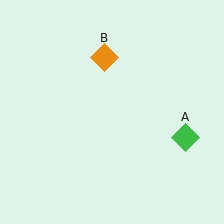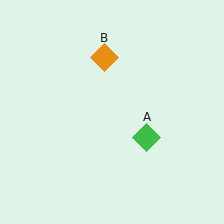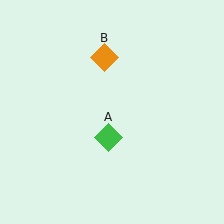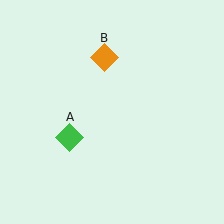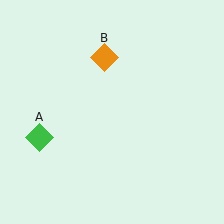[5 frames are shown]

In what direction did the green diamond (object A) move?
The green diamond (object A) moved left.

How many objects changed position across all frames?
1 object changed position: green diamond (object A).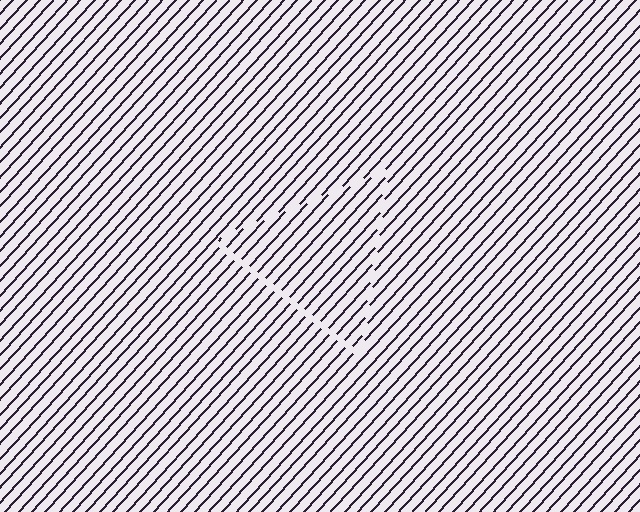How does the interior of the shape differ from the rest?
The interior of the shape contains the same grating, shifted by half a period — the contour is defined by the phase discontinuity where line-ends from the inner and outer gratings abut.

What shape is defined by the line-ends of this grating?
An illusory triangle. The interior of the shape contains the same grating, shifted by half a period — the contour is defined by the phase discontinuity where line-ends from the inner and outer gratings abut.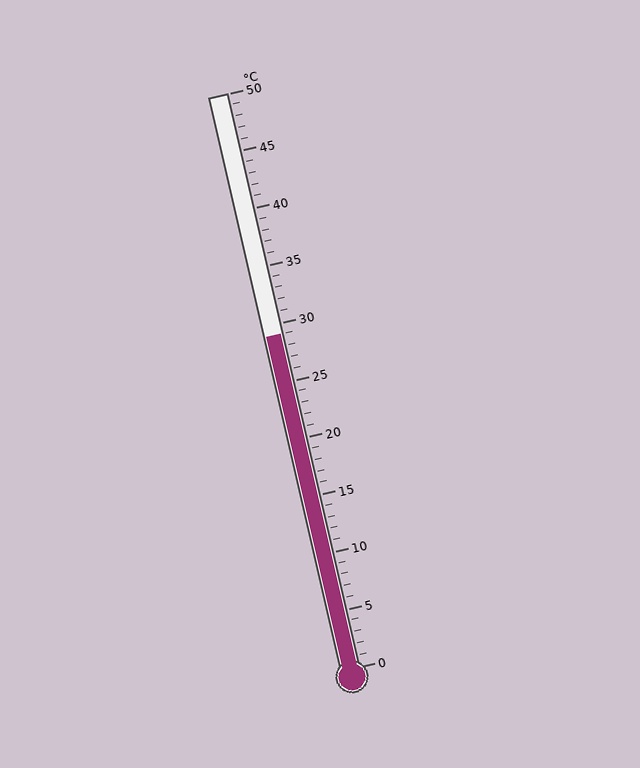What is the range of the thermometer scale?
The thermometer scale ranges from 0°C to 50°C.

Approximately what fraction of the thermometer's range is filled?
The thermometer is filled to approximately 60% of its range.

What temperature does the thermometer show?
The thermometer shows approximately 29°C.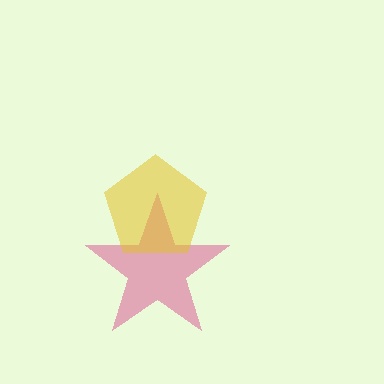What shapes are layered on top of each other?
The layered shapes are: a pink star, a yellow pentagon.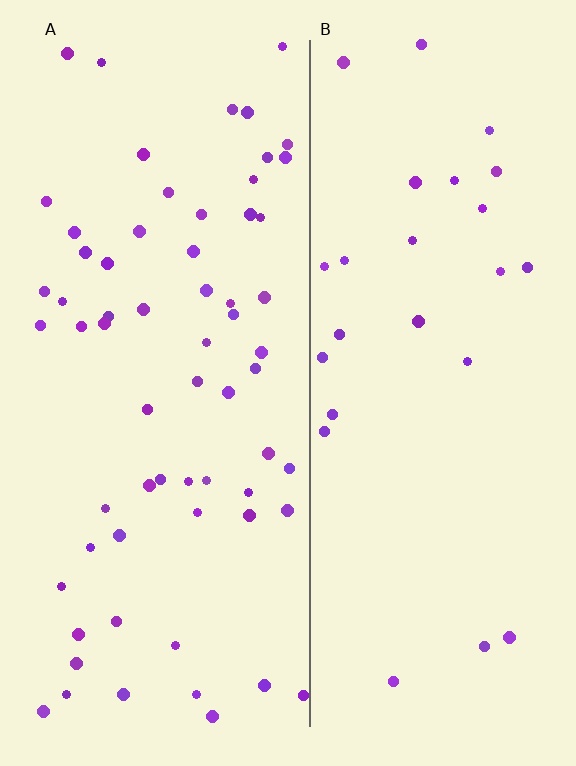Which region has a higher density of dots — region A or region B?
A (the left).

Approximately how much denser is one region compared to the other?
Approximately 2.5× — region A over region B.